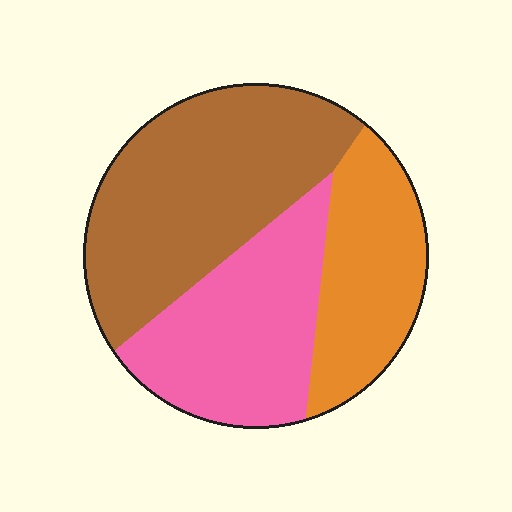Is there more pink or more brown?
Brown.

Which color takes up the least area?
Orange, at roughly 25%.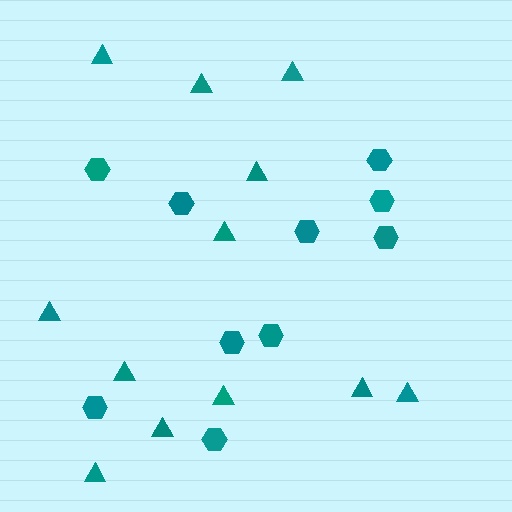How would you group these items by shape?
There are 2 groups: one group of triangles (12) and one group of hexagons (10).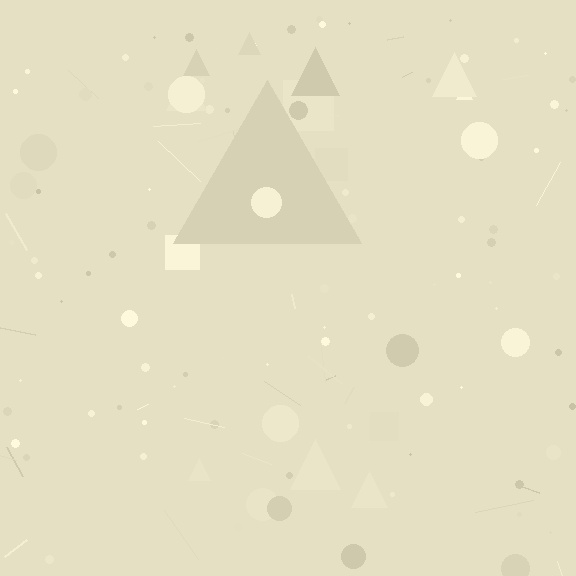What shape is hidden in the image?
A triangle is hidden in the image.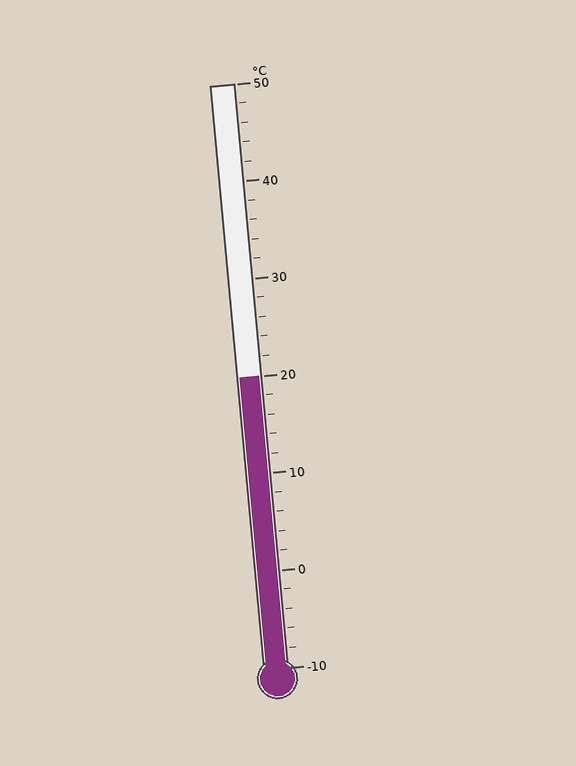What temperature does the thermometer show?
The thermometer shows approximately 20°C.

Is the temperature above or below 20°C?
The temperature is at 20°C.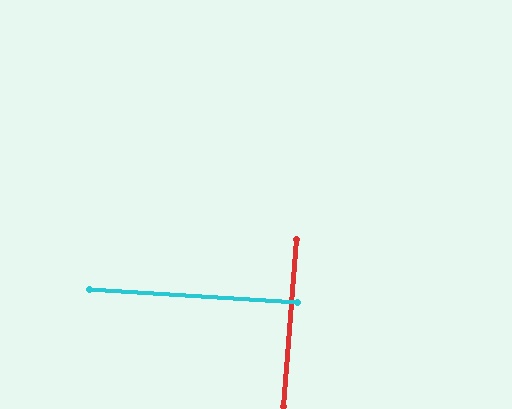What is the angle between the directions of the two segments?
Approximately 89 degrees.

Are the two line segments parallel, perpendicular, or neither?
Perpendicular — they meet at approximately 89°.